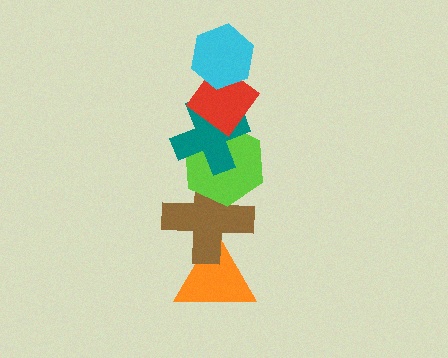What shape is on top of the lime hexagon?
The teal cross is on top of the lime hexagon.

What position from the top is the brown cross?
The brown cross is 5th from the top.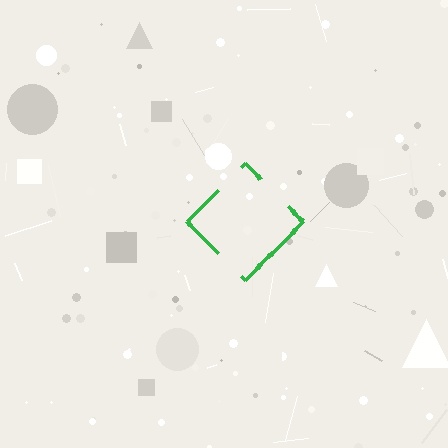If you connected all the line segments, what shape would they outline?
They would outline a diamond.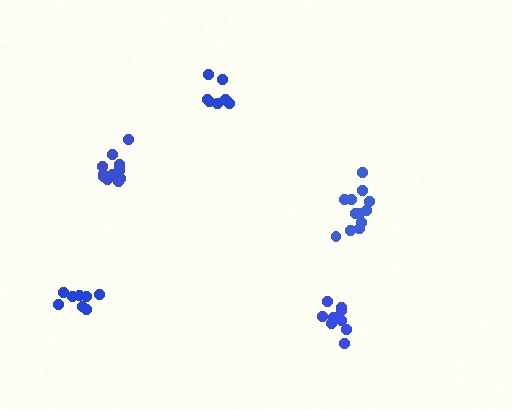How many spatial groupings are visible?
There are 5 spatial groupings.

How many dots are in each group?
Group 1: 12 dots, Group 2: 12 dots, Group 3: 10 dots, Group 4: 7 dots, Group 5: 8 dots (49 total).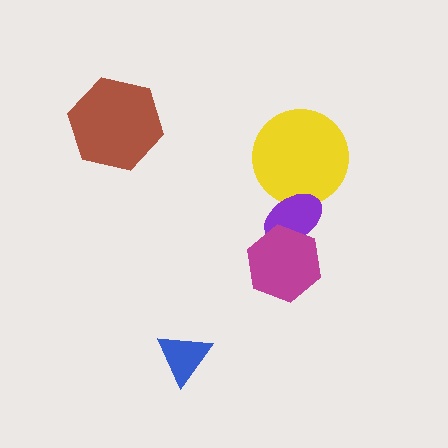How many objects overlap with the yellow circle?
1 object overlaps with the yellow circle.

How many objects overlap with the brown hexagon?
0 objects overlap with the brown hexagon.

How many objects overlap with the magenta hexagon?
1 object overlaps with the magenta hexagon.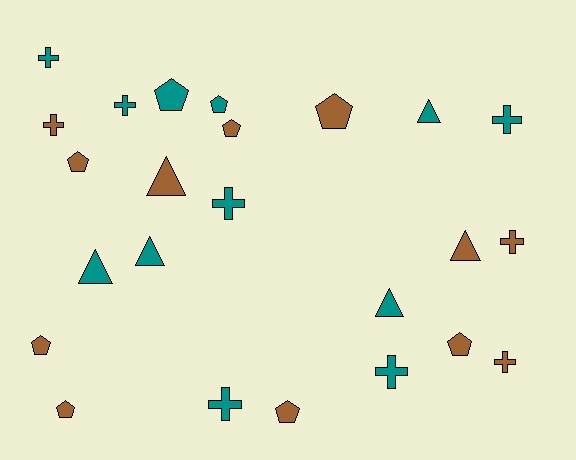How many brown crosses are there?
There are 3 brown crosses.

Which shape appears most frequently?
Cross, with 9 objects.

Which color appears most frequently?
Brown, with 12 objects.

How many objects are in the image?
There are 24 objects.